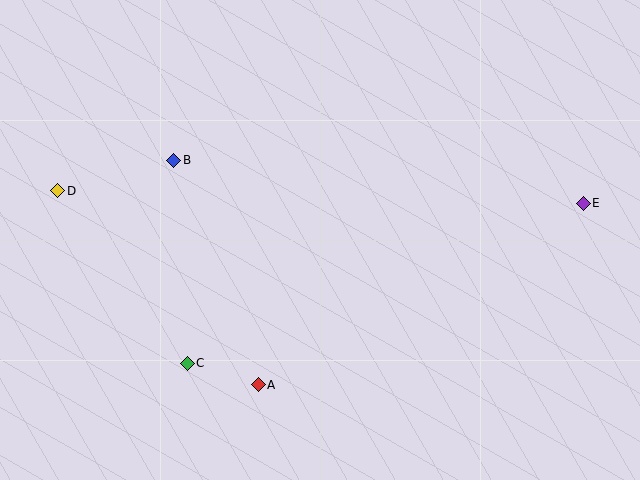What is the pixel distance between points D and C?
The distance between D and C is 215 pixels.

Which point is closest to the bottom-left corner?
Point C is closest to the bottom-left corner.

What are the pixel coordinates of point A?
Point A is at (258, 385).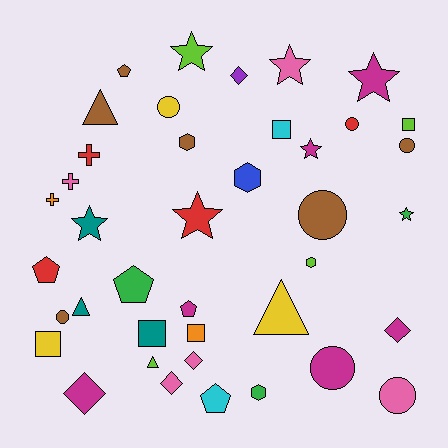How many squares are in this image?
There are 5 squares.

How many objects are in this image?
There are 40 objects.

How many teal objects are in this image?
There are 3 teal objects.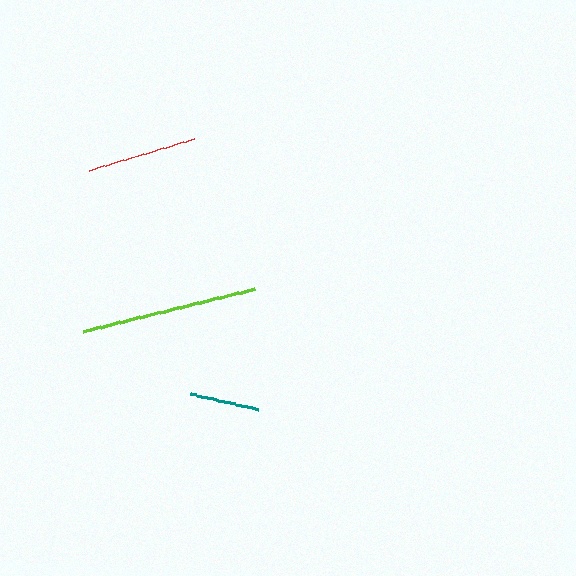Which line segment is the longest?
The lime line is the longest at approximately 176 pixels.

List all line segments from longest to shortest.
From longest to shortest: lime, red, teal.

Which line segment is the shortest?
The teal line is the shortest at approximately 69 pixels.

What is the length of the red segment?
The red segment is approximately 111 pixels long.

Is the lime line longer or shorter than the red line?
The lime line is longer than the red line.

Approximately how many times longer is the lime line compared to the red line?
The lime line is approximately 1.6 times the length of the red line.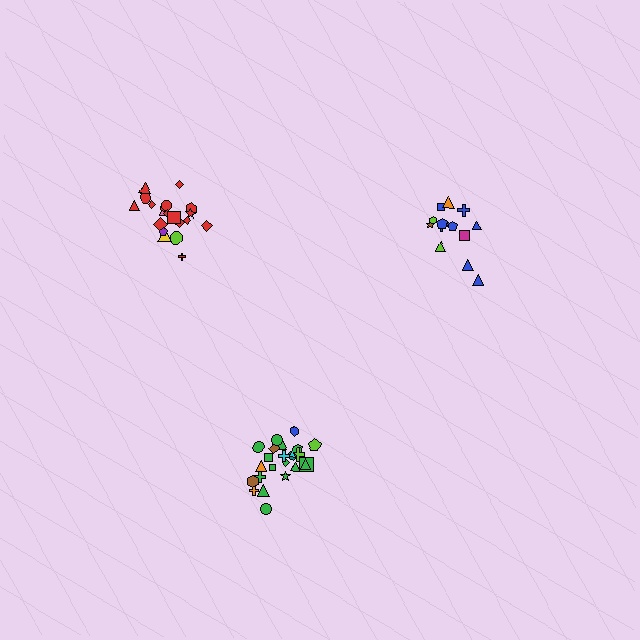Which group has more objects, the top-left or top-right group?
The top-left group.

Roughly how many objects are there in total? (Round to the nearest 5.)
Roughly 60 objects in total.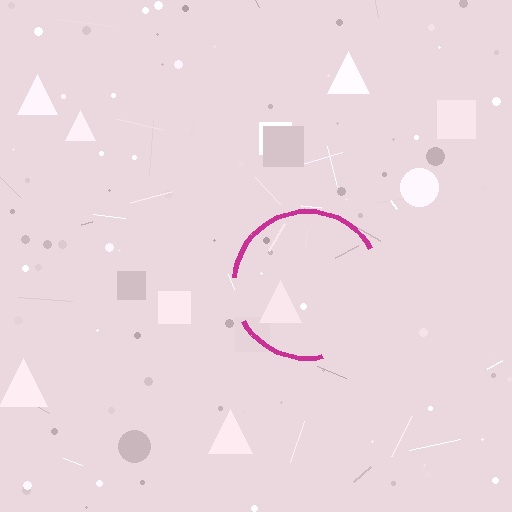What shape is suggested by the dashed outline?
The dashed outline suggests a circle.